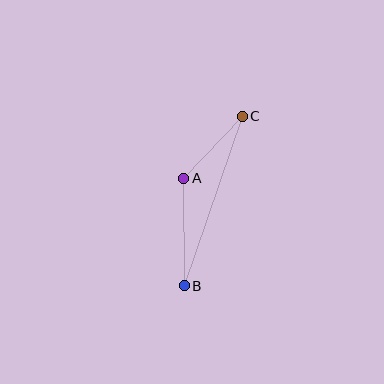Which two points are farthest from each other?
Points B and C are farthest from each other.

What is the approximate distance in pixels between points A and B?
The distance between A and B is approximately 108 pixels.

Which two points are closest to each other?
Points A and C are closest to each other.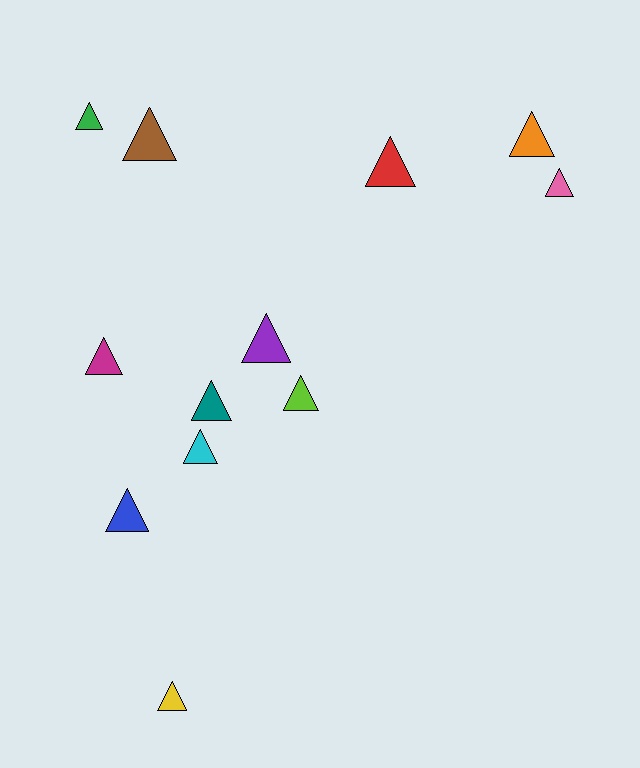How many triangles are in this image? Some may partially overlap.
There are 12 triangles.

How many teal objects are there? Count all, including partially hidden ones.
There is 1 teal object.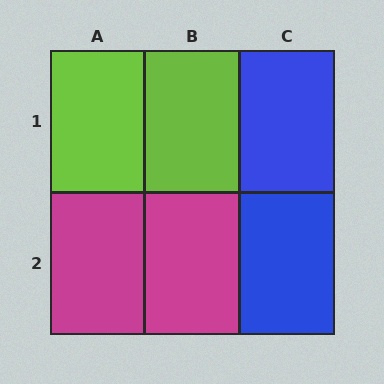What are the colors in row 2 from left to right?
Magenta, magenta, blue.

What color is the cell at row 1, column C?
Blue.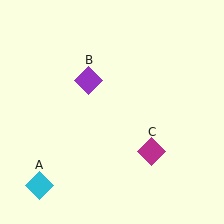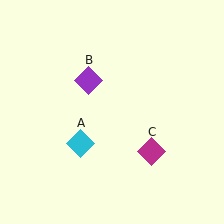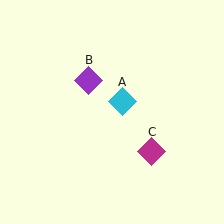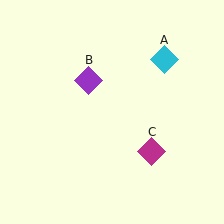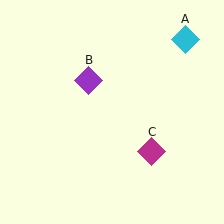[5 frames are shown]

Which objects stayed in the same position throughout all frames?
Purple diamond (object B) and magenta diamond (object C) remained stationary.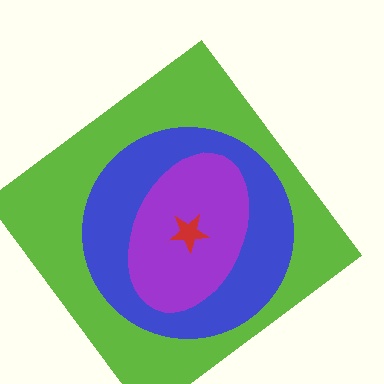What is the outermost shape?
The lime diamond.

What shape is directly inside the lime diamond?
The blue circle.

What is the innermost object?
The red star.